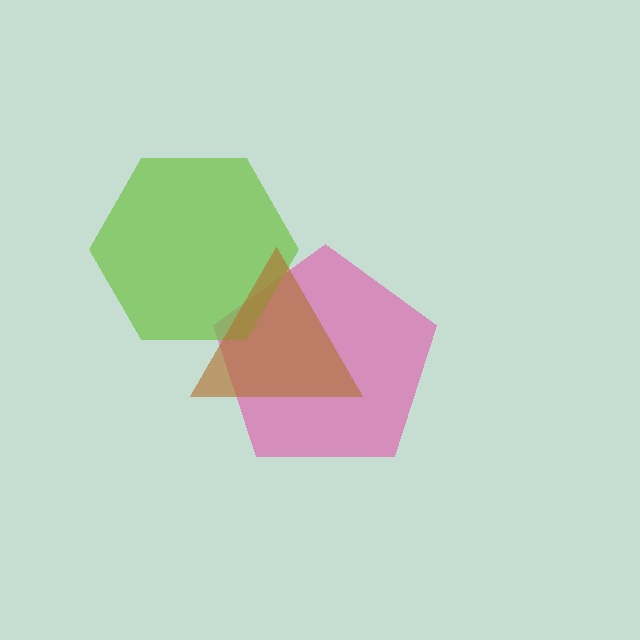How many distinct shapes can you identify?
There are 3 distinct shapes: a pink pentagon, a lime hexagon, a brown triangle.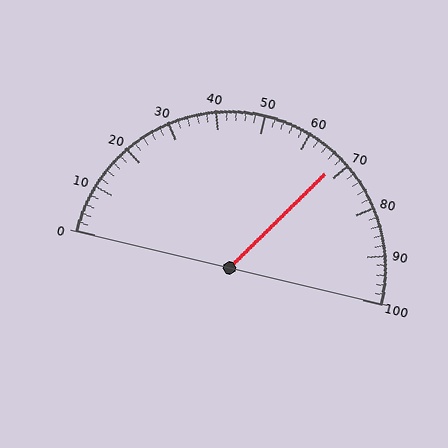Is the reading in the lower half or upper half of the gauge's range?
The reading is in the upper half of the range (0 to 100).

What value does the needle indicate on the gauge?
The needle indicates approximately 68.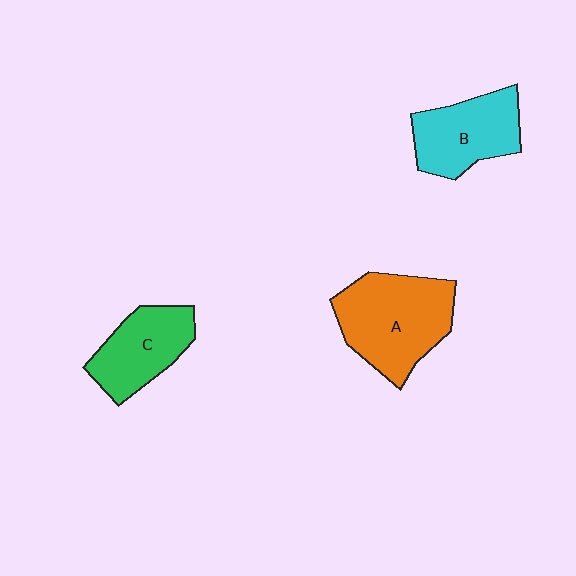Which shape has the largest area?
Shape A (orange).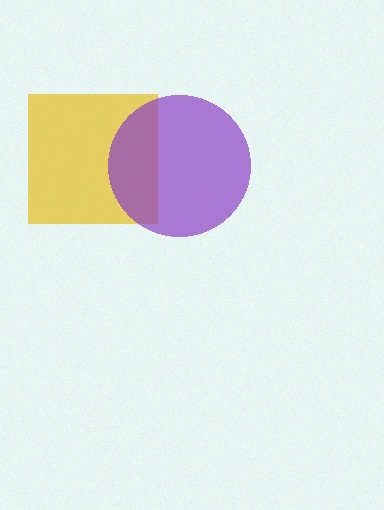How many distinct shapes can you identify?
There are 2 distinct shapes: a yellow square, a purple circle.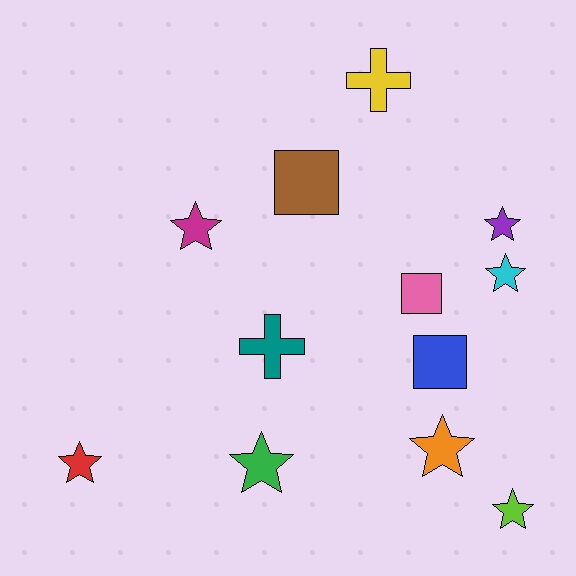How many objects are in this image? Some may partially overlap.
There are 12 objects.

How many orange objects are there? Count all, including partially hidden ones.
There is 1 orange object.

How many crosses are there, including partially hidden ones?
There are 2 crosses.